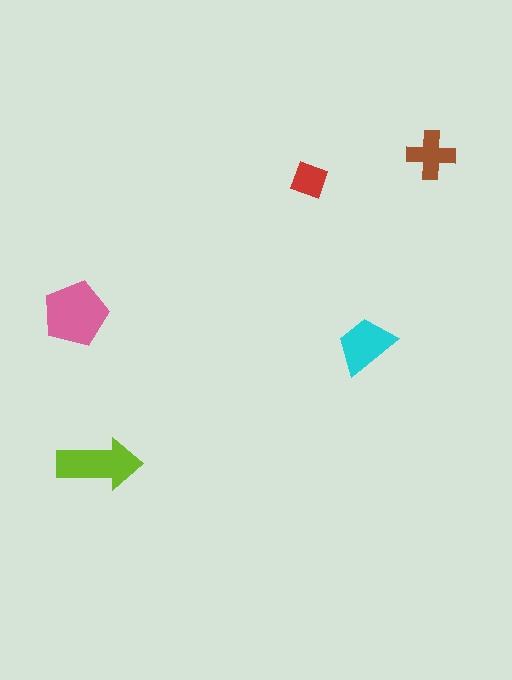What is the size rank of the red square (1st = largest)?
5th.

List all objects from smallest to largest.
The red square, the brown cross, the cyan trapezoid, the lime arrow, the pink pentagon.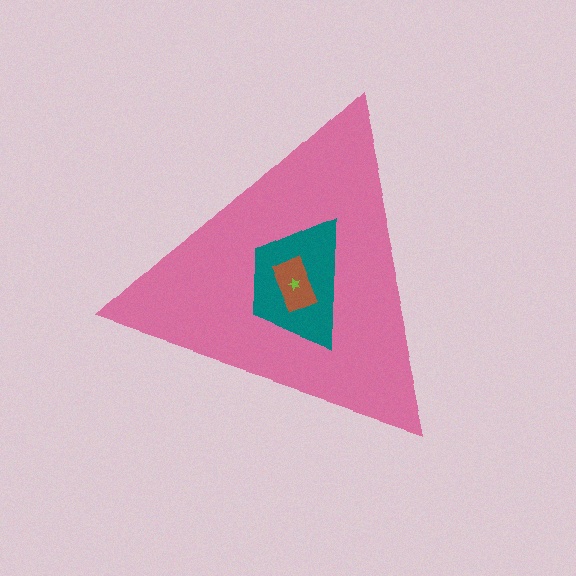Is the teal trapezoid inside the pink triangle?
Yes.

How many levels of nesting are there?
4.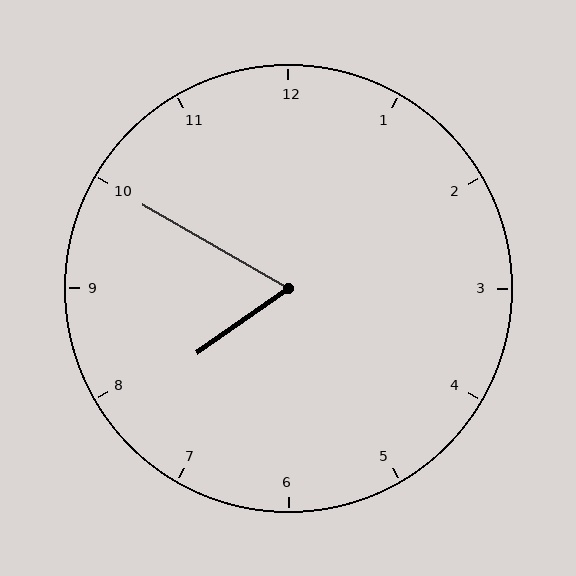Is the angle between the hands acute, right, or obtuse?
It is acute.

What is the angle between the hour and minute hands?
Approximately 65 degrees.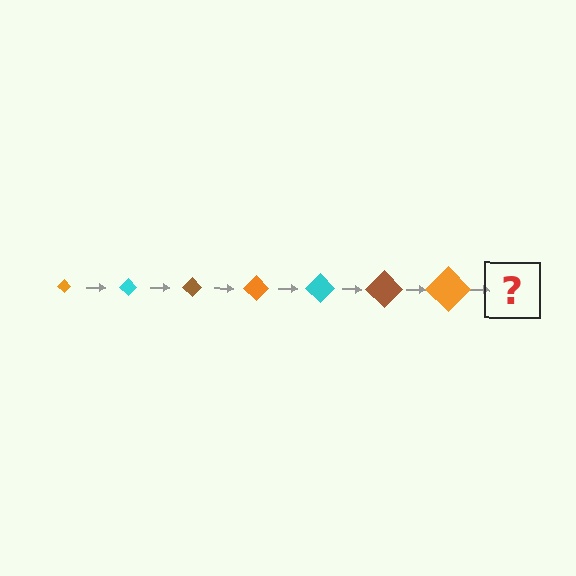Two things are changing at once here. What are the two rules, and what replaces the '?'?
The two rules are that the diamond grows larger each step and the color cycles through orange, cyan, and brown. The '?' should be a cyan diamond, larger than the previous one.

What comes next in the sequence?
The next element should be a cyan diamond, larger than the previous one.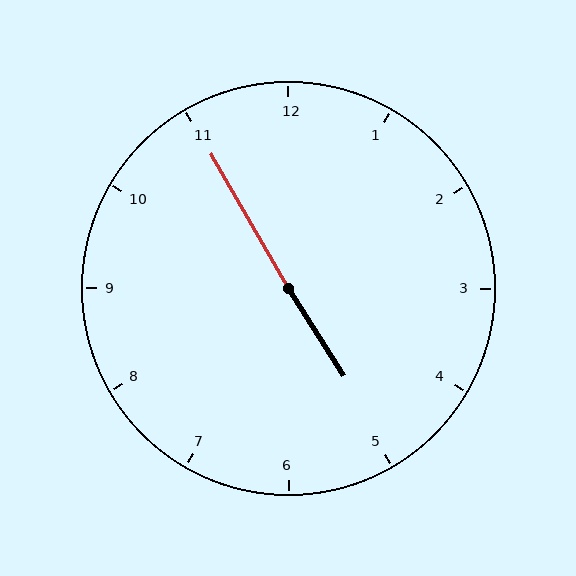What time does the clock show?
4:55.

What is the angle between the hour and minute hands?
Approximately 178 degrees.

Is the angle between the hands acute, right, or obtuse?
It is obtuse.